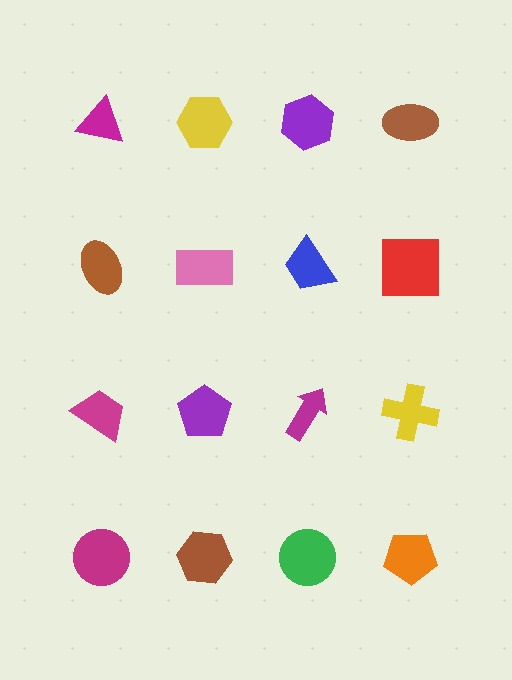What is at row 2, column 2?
A pink rectangle.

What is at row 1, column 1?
A magenta triangle.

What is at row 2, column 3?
A blue trapezoid.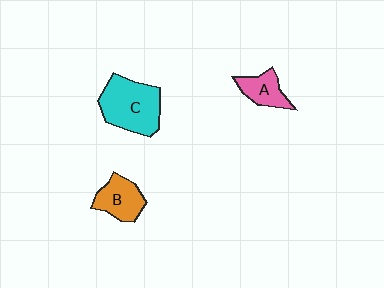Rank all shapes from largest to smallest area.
From largest to smallest: C (cyan), B (orange), A (pink).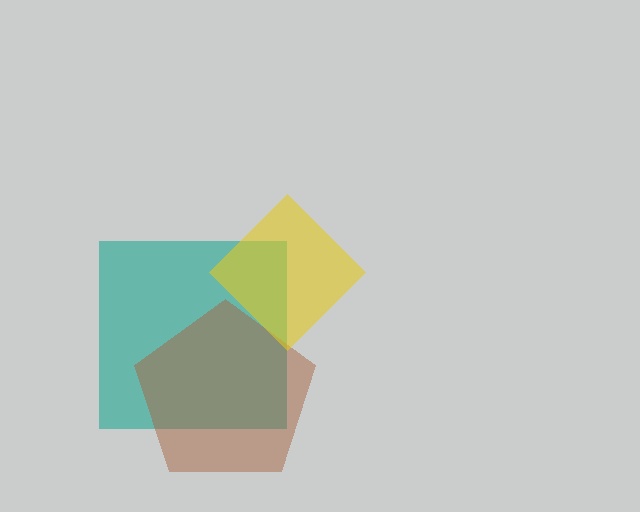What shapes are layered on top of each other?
The layered shapes are: a teal square, a brown pentagon, a yellow diamond.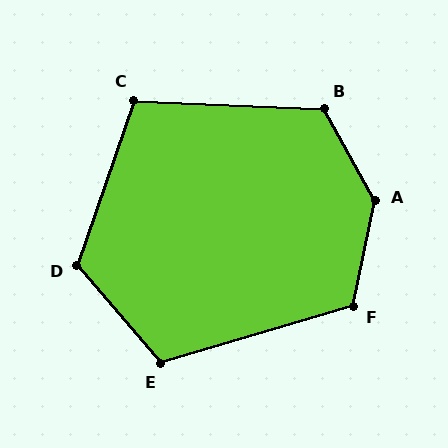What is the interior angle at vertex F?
Approximately 118 degrees (obtuse).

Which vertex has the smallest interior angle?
C, at approximately 106 degrees.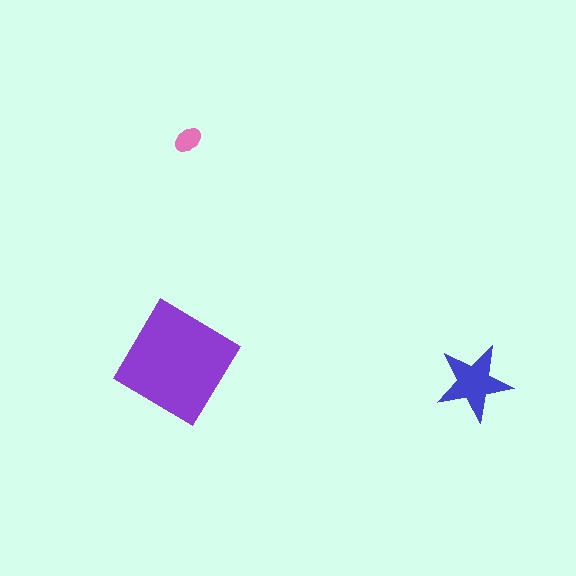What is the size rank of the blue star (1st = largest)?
2nd.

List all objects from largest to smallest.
The purple diamond, the blue star, the pink ellipse.